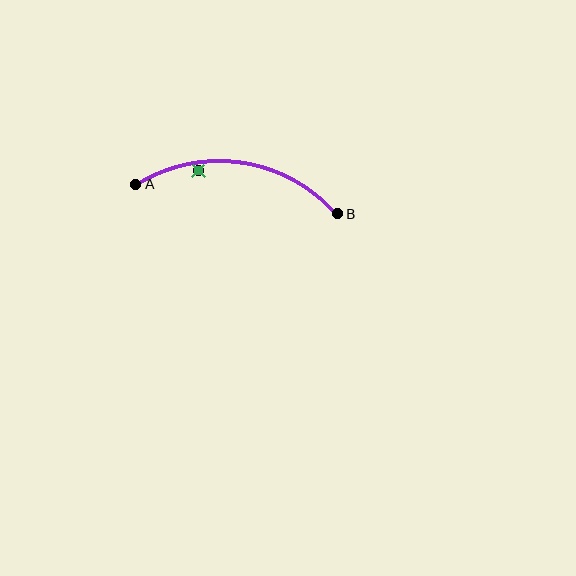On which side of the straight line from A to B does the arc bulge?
The arc bulges above the straight line connecting A and B.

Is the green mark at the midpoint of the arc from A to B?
No — the green mark does not lie on the arc at all. It sits slightly inside the curve.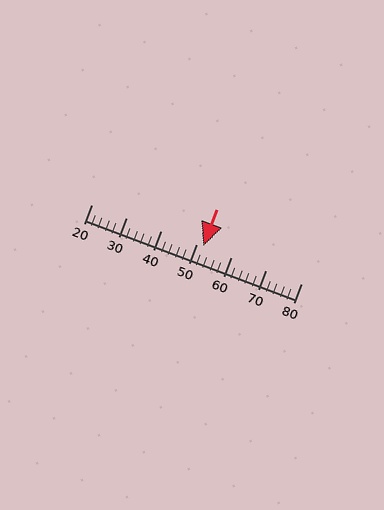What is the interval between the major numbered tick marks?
The major tick marks are spaced 10 units apart.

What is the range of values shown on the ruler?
The ruler shows values from 20 to 80.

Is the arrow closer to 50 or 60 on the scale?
The arrow is closer to 50.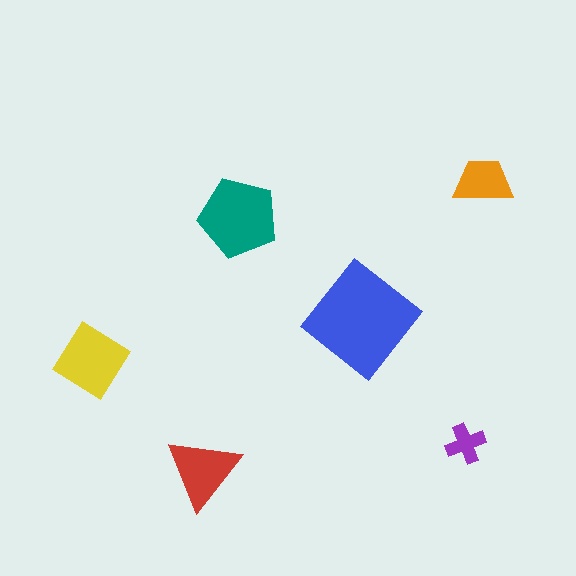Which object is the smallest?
The purple cross.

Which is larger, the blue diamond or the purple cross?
The blue diamond.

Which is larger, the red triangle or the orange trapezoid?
The red triangle.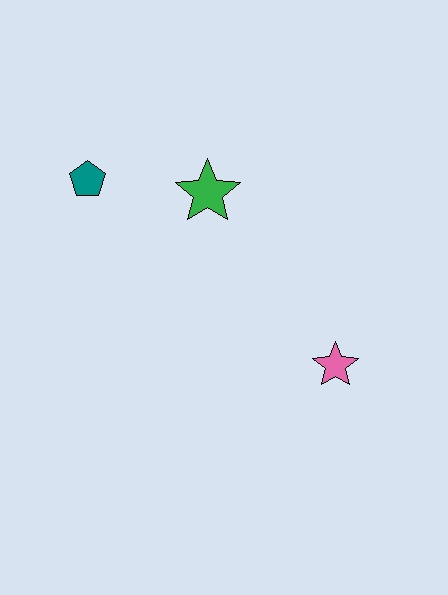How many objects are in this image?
There are 3 objects.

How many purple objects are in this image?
There are no purple objects.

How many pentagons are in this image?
There is 1 pentagon.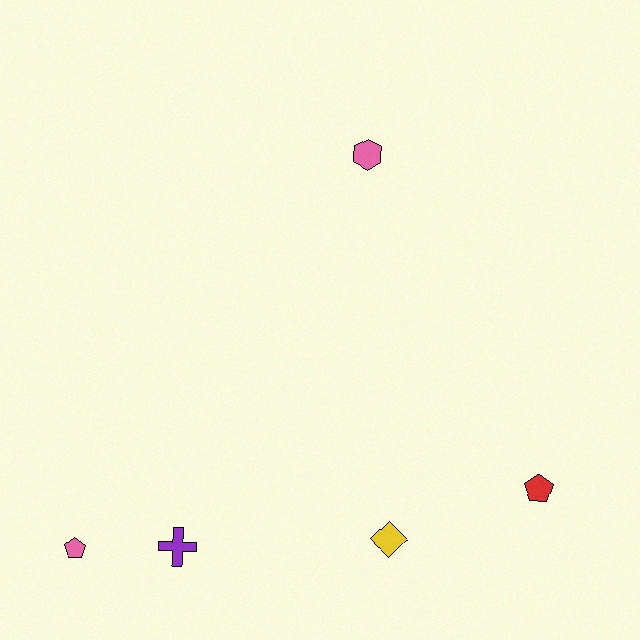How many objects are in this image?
There are 5 objects.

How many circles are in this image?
There are no circles.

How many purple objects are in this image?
There is 1 purple object.